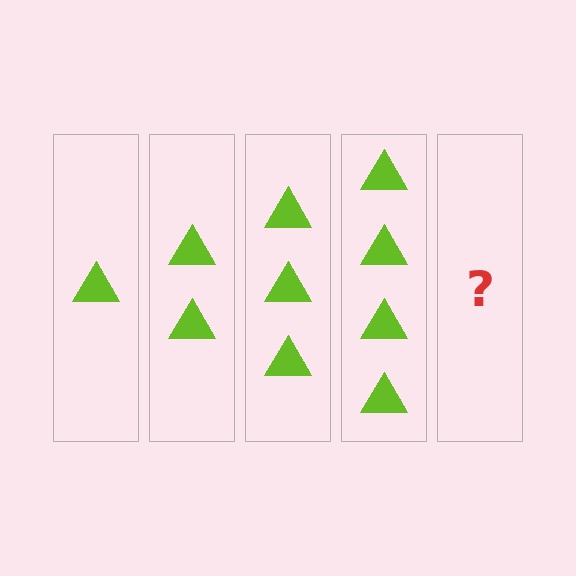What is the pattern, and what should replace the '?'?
The pattern is that each step adds one more triangle. The '?' should be 5 triangles.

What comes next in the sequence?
The next element should be 5 triangles.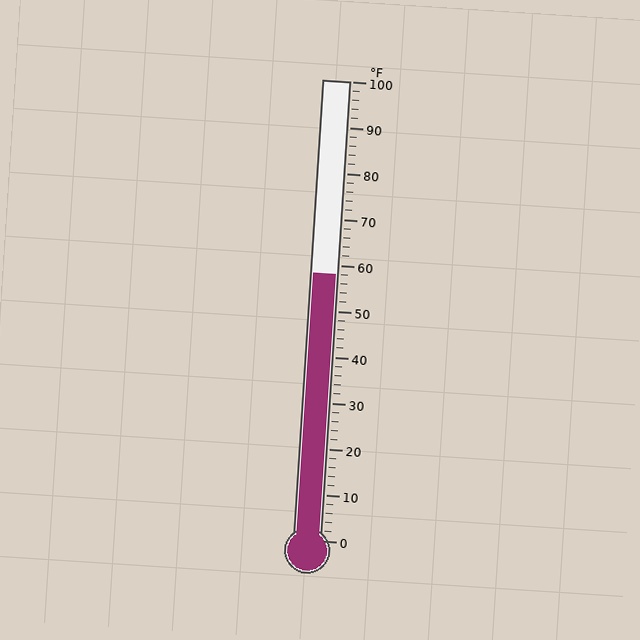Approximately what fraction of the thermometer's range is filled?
The thermometer is filled to approximately 60% of its range.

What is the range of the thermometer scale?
The thermometer scale ranges from 0°F to 100°F.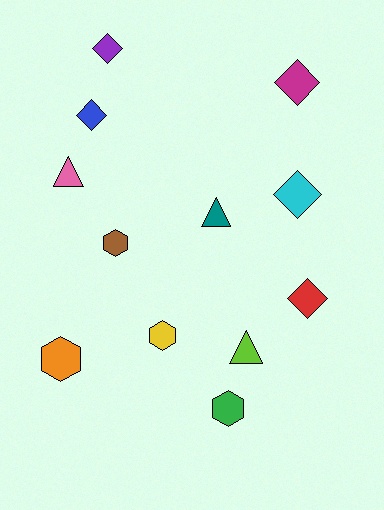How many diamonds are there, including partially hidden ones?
There are 5 diamonds.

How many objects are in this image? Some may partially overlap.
There are 12 objects.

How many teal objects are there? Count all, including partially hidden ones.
There is 1 teal object.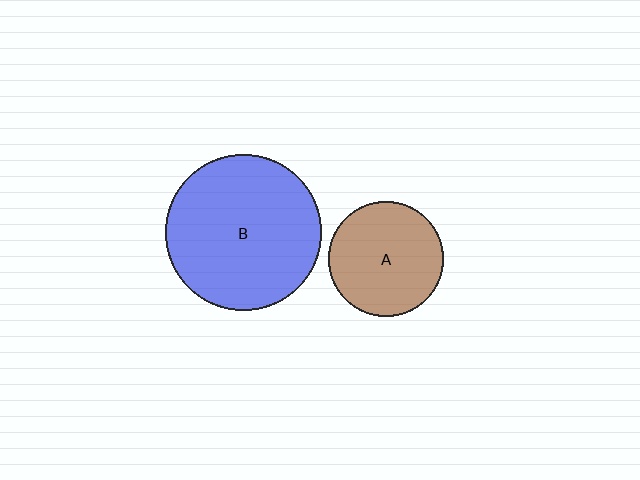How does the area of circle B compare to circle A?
Approximately 1.9 times.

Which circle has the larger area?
Circle B (blue).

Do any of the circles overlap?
No, none of the circles overlap.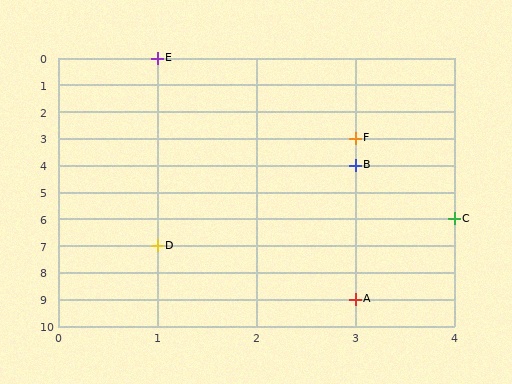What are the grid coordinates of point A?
Point A is at grid coordinates (3, 9).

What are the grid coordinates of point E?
Point E is at grid coordinates (1, 0).